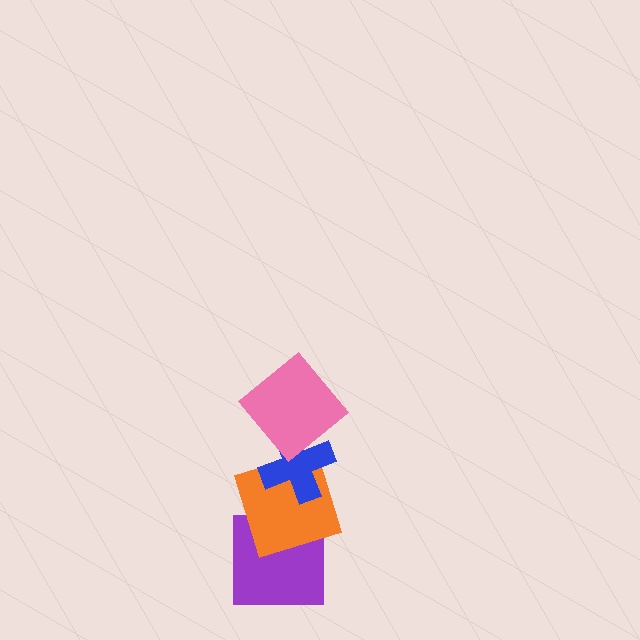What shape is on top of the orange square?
The blue cross is on top of the orange square.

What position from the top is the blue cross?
The blue cross is 2nd from the top.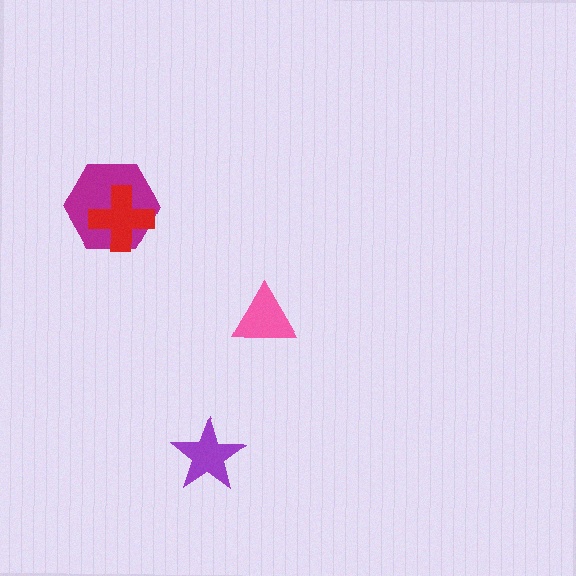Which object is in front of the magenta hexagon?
The red cross is in front of the magenta hexagon.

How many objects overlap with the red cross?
1 object overlaps with the red cross.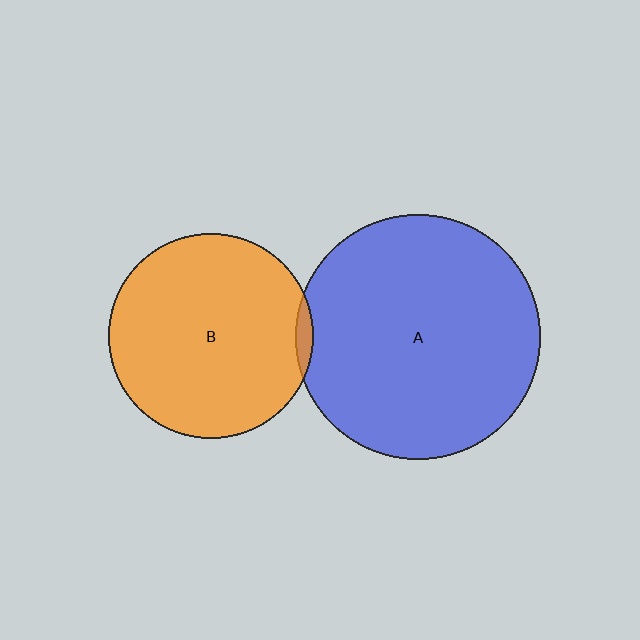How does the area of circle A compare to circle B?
Approximately 1.4 times.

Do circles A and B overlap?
Yes.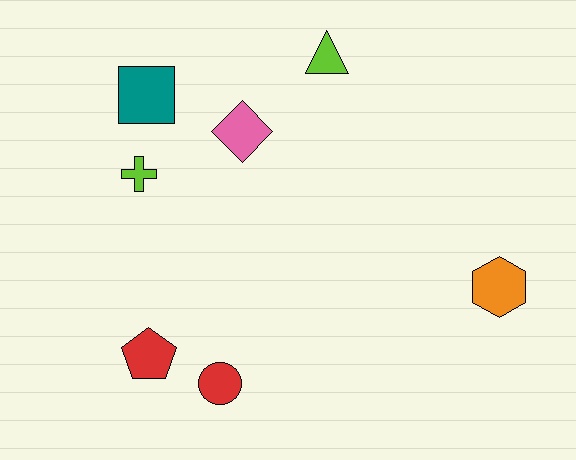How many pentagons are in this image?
There is 1 pentagon.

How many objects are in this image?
There are 7 objects.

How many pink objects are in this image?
There is 1 pink object.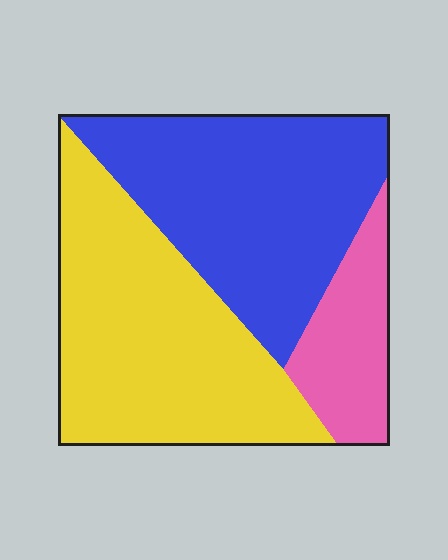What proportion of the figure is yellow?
Yellow takes up about two fifths (2/5) of the figure.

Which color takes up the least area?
Pink, at roughly 15%.